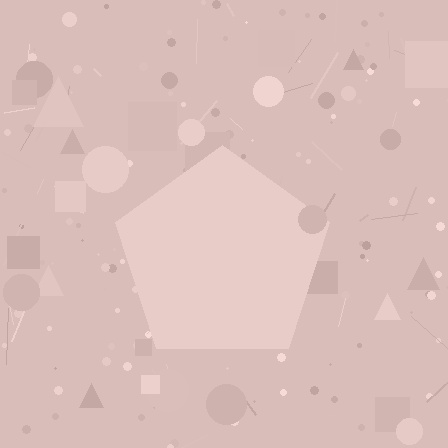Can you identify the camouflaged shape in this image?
The camouflaged shape is a pentagon.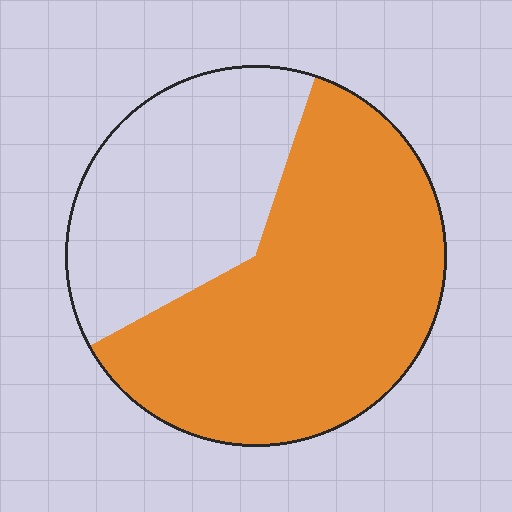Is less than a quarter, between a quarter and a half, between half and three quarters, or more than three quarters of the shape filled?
Between half and three quarters.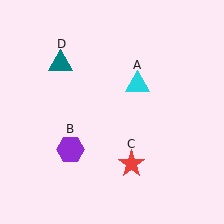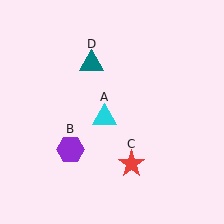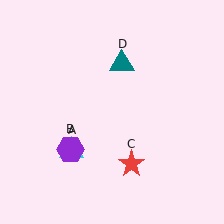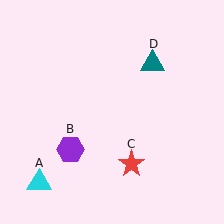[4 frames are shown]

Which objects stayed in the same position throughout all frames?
Purple hexagon (object B) and red star (object C) remained stationary.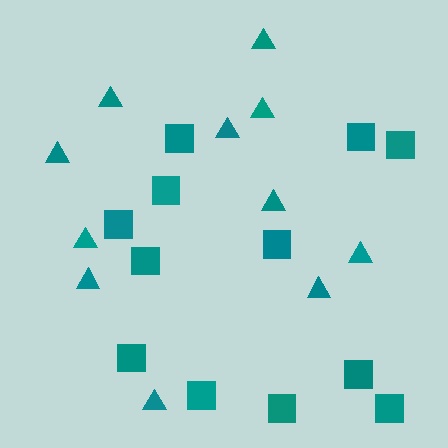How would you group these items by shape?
There are 2 groups: one group of triangles (11) and one group of squares (12).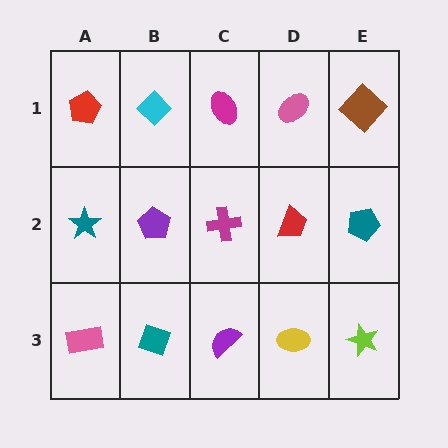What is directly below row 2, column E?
A lime star.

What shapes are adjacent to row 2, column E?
A brown diamond (row 1, column E), a lime star (row 3, column E), a red trapezoid (row 2, column D).